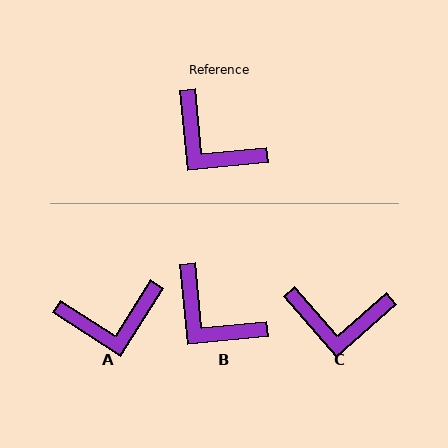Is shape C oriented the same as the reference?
No, it is off by about 36 degrees.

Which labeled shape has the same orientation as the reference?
B.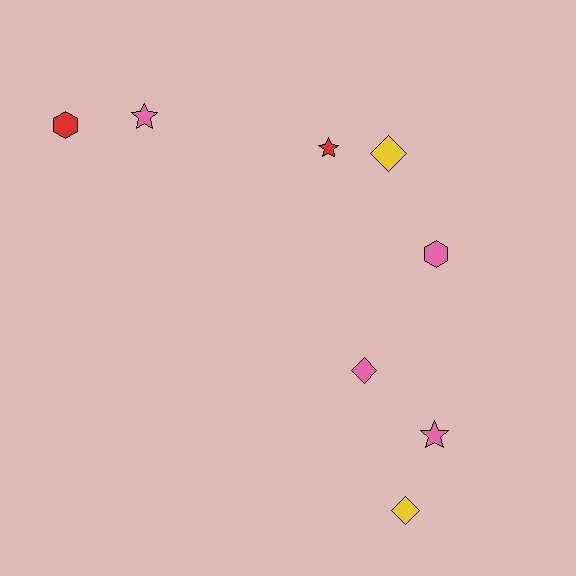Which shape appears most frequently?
Diamond, with 3 objects.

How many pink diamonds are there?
There is 1 pink diamond.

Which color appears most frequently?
Pink, with 4 objects.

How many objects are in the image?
There are 8 objects.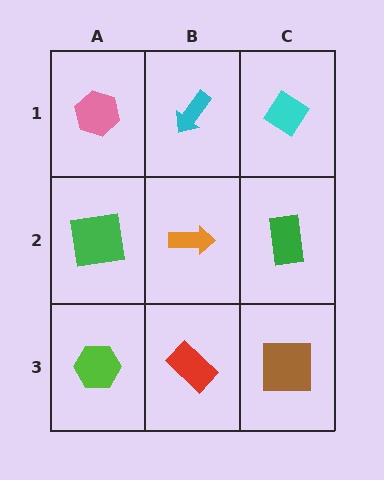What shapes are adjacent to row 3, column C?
A green rectangle (row 2, column C), a red rectangle (row 3, column B).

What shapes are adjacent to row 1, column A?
A green square (row 2, column A), a cyan arrow (row 1, column B).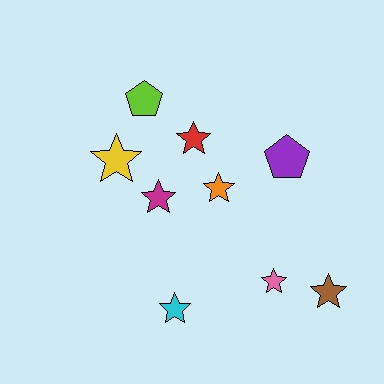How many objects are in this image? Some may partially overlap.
There are 9 objects.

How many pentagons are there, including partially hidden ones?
There are 2 pentagons.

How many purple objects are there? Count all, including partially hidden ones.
There is 1 purple object.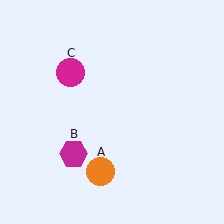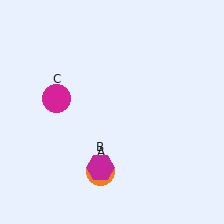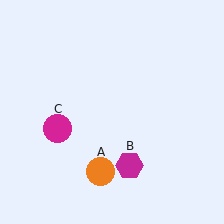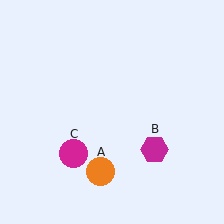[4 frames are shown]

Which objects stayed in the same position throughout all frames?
Orange circle (object A) remained stationary.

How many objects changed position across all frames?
2 objects changed position: magenta hexagon (object B), magenta circle (object C).